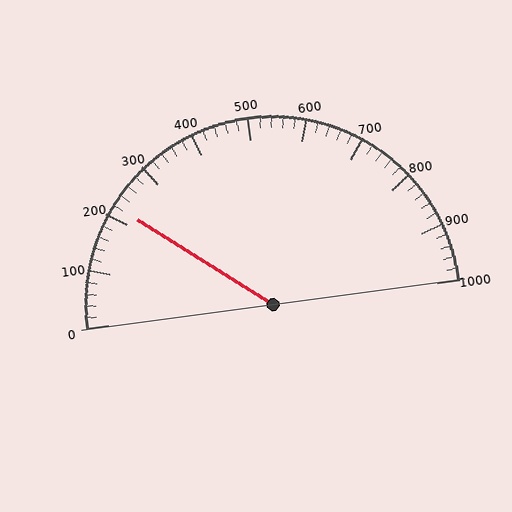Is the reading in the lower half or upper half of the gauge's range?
The reading is in the lower half of the range (0 to 1000).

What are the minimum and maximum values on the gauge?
The gauge ranges from 0 to 1000.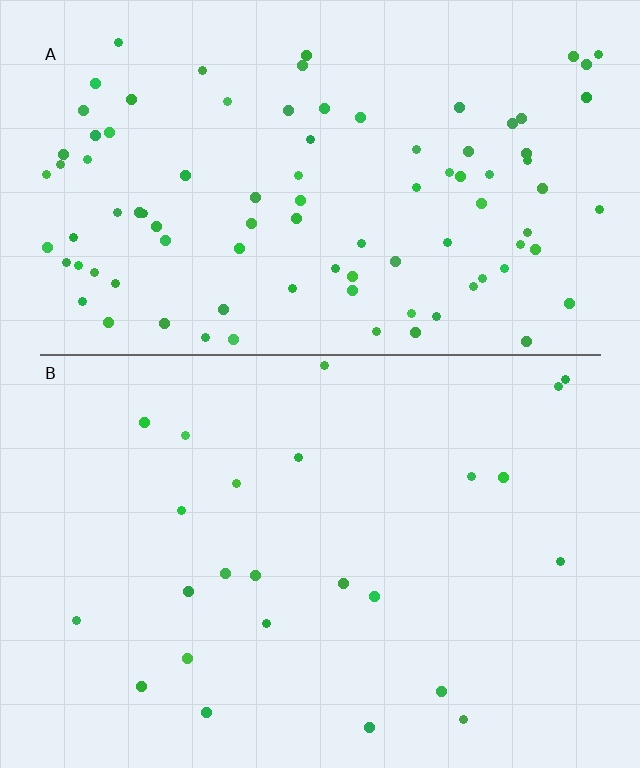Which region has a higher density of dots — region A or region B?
A (the top).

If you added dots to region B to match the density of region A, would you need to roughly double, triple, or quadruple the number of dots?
Approximately quadruple.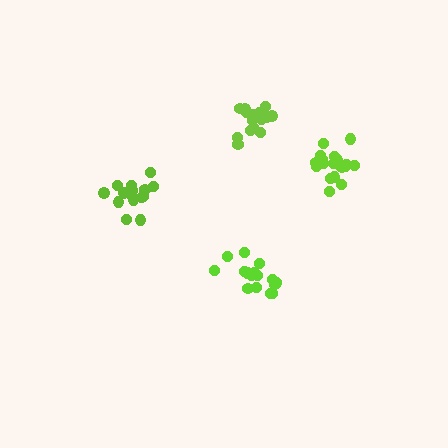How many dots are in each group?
Group 1: 18 dots, Group 2: 17 dots, Group 3: 15 dots, Group 4: 16 dots (66 total).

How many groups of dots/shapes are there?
There are 4 groups.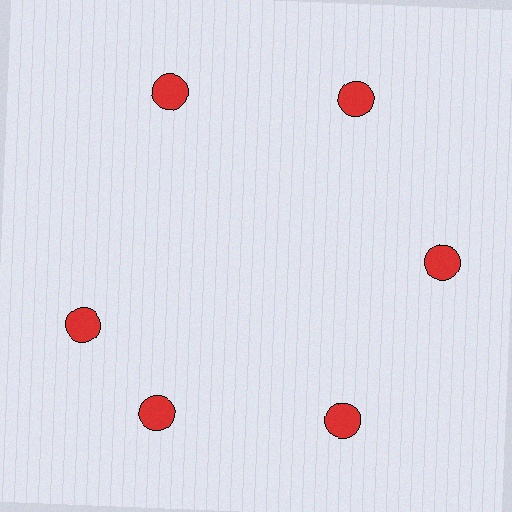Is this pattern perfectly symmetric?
No. The 6 red circles are arranged in a ring, but one element near the 9 o'clock position is rotated out of alignment along the ring, breaking the 6-fold rotational symmetry.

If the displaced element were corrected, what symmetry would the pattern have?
It would have 6-fold rotational symmetry — the pattern would map onto itself every 60 degrees.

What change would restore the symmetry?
The symmetry would be restored by rotating it back into even spacing with its neighbors so that all 6 circles sit at equal angles and equal distance from the center.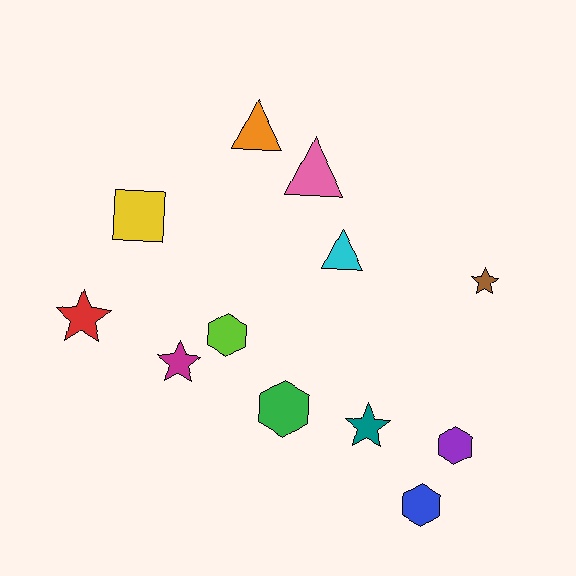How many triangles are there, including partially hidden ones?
There are 3 triangles.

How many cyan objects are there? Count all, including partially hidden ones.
There is 1 cyan object.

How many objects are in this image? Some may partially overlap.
There are 12 objects.